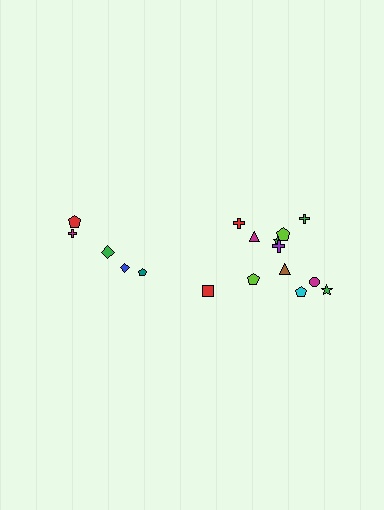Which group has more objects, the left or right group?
The right group.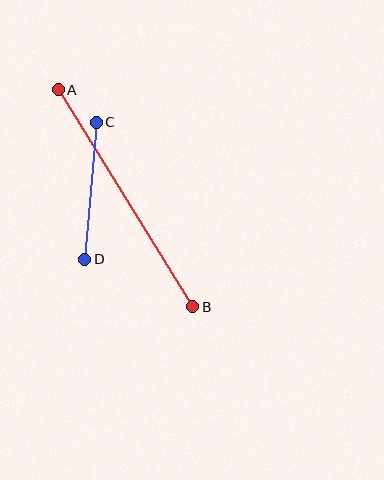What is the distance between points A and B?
The distance is approximately 255 pixels.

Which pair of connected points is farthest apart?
Points A and B are farthest apart.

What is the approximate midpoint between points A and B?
The midpoint is at approximately (125, 198) pixels.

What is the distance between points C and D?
The distance is approximately 137 pixels.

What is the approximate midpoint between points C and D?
The midpoint is at approximately (91, 191) pixels.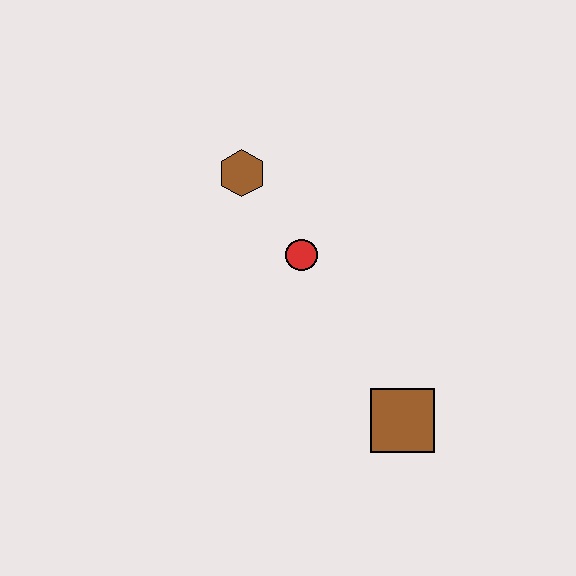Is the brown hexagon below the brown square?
No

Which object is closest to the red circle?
The brown hexagon is closest to the red circle.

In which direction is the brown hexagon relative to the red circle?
The brown hexagon is above the red circle.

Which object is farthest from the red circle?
The brown square is farthest from the red circle.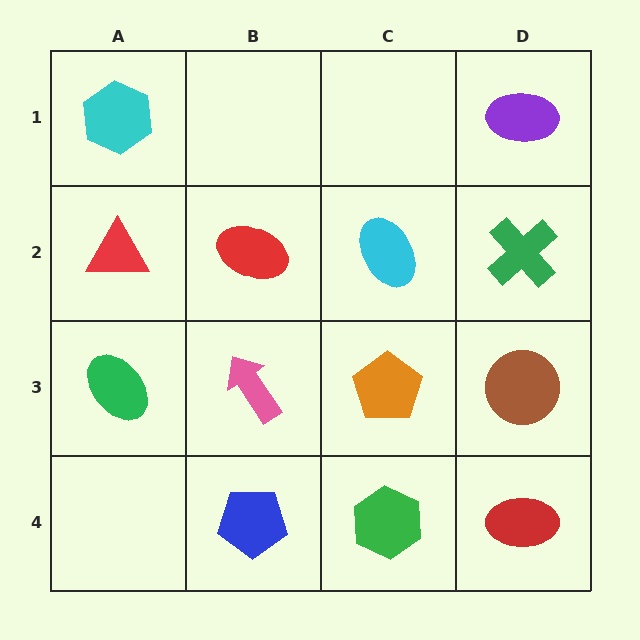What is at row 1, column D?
A purple ellipse.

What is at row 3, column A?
A green ellipse.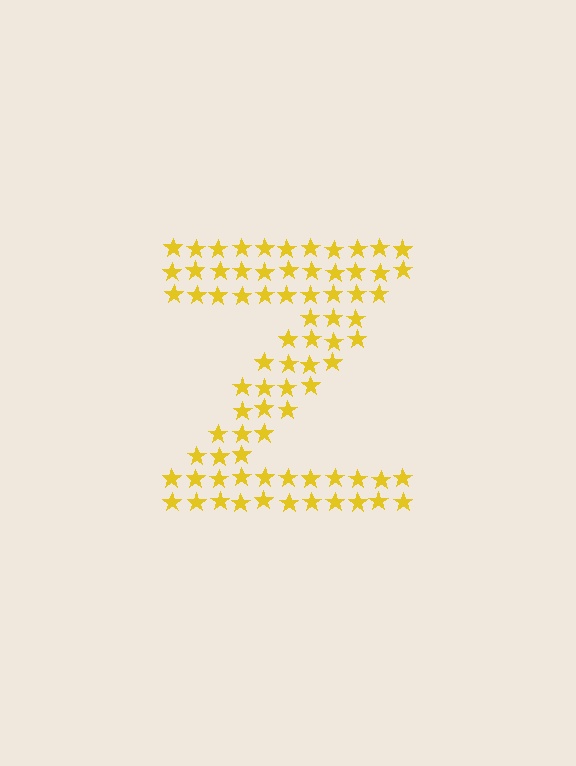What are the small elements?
The small elements are stars.